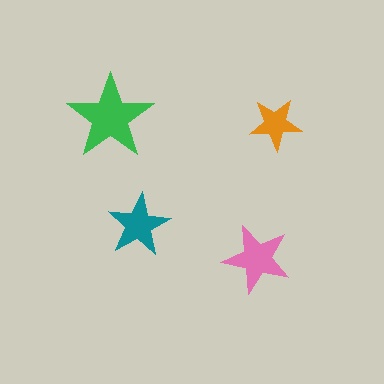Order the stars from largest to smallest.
the green one, the pink one, the teal one, the orange one.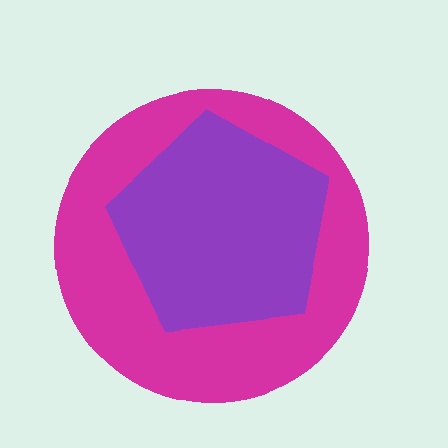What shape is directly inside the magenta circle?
The purple pentagon.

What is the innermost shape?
The purple pentagon.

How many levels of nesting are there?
2.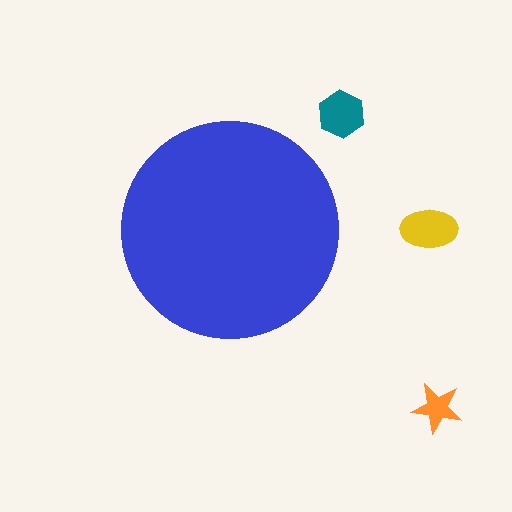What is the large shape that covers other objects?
A blue circle.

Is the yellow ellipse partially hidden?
No, the yellow ellipse is fully visible.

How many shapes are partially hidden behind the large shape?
0 shapes are partially hidden.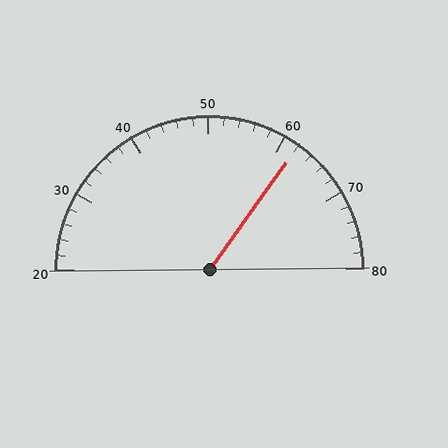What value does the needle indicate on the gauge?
The needle indicates approximately 62.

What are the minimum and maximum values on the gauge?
The gauge ranges from 20 to 80.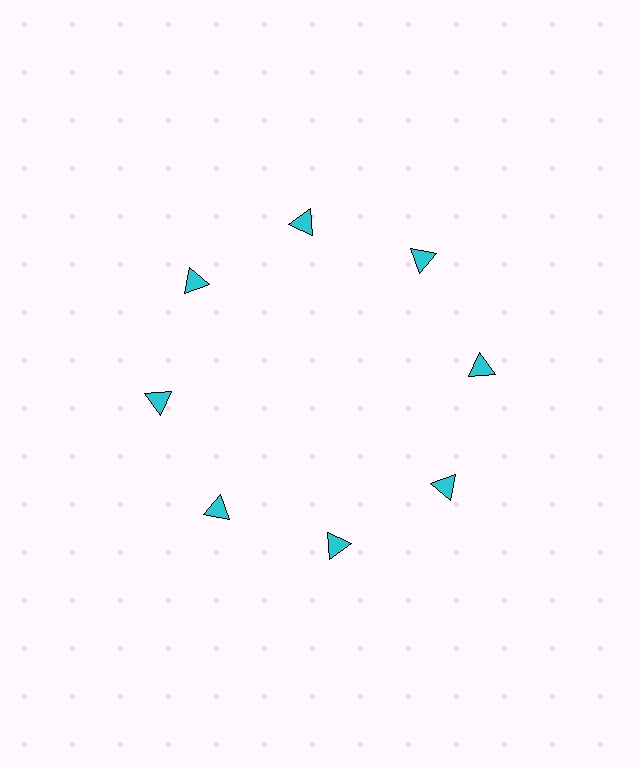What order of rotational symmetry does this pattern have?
This pattern has 8-fold rotational symmetry.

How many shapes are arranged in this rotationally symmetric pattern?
There are 8 shapes, arranged in 8 groups of 1.